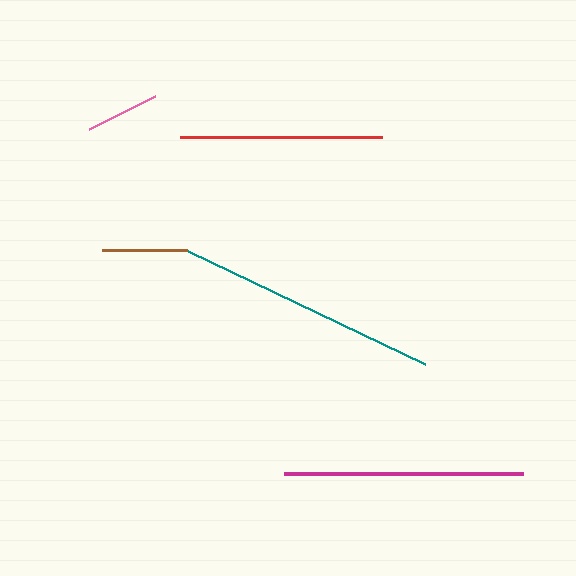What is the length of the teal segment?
The teal segment is approximately 262 pixels long.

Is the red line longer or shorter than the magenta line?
The magenta line is longer than the red line.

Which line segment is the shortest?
The pink line is the shortest at approximately 74 pixels.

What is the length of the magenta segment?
The magenta segment is approximately 239 pixels long.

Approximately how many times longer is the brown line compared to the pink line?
The brown line is approximately 1.2 times the length of the pink line.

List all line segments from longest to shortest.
From longest to shortest: teal, magenta, red, brown, pink.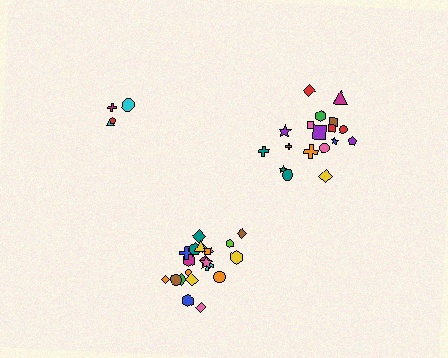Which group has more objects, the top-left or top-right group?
The top-right group.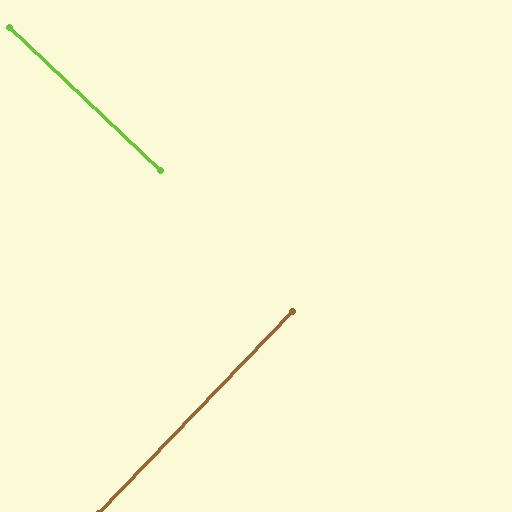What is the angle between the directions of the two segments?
Approximately 89 degrees.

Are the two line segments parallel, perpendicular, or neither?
Perpendicular — they meet at approximately 89°.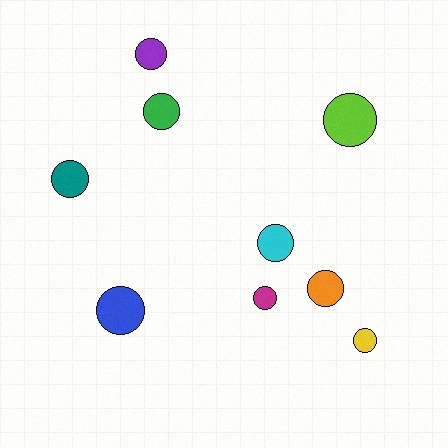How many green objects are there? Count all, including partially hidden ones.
There is 1 green object.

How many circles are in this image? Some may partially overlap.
There are 9 circles.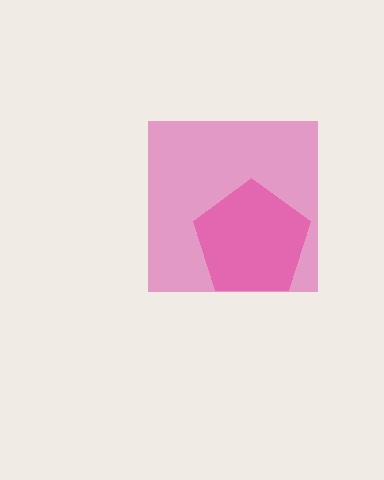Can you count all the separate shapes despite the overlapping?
Yes, there are 2 separate shapes.